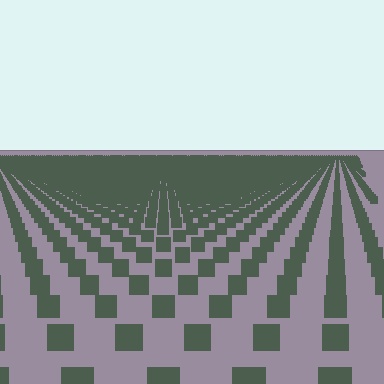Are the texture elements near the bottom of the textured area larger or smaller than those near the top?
Larger. Near the bottom, elements are closer to the viewer and appear at a bigger on-screen size.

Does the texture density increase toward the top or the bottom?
Density increases toward the top.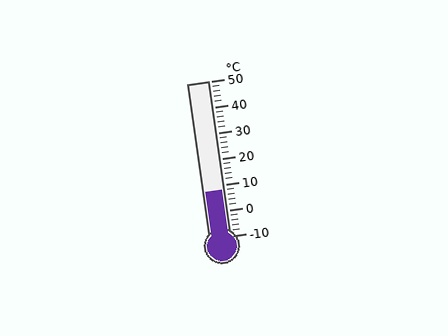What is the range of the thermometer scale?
The thermometer scale ranges from -10°C to 50°C.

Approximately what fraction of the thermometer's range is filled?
The thermometer is filled to approximately 30% of its range.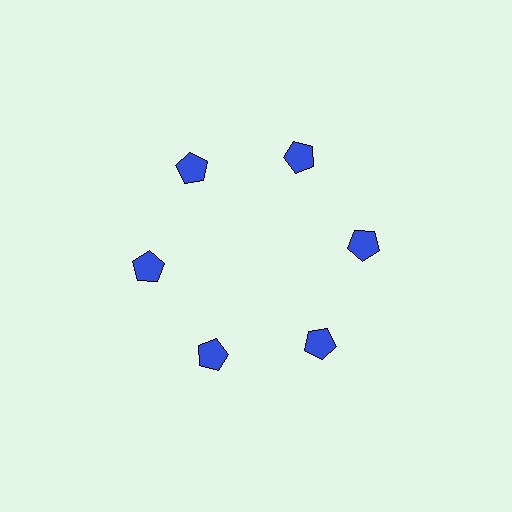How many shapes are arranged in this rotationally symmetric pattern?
There are 6 shapes, arranged in 6 groups of 1.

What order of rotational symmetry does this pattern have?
This pattern has 6-fold rotational symmetry.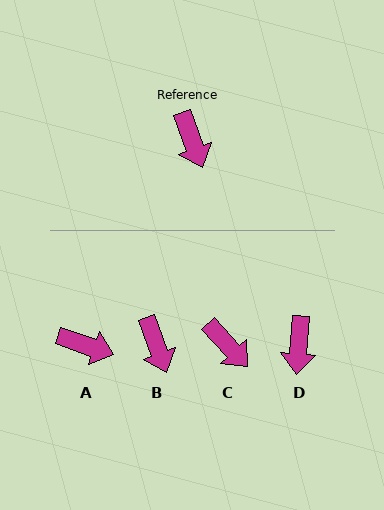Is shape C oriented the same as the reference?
No, it is off by about 23 degrees.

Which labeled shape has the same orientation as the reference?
B.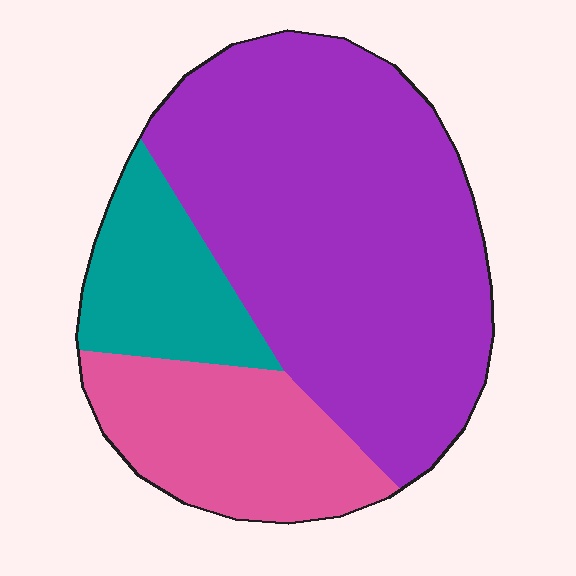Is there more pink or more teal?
Pink.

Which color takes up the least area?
Teal, at roughly 15%.